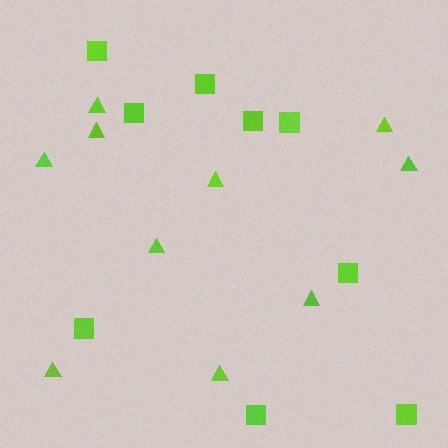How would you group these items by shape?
There are 2 groups: one group of triangles (10) and one group of squares (9).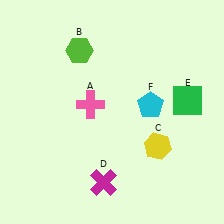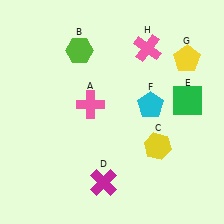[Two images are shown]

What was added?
A yellow pentagon (G), a pink cross (H) were added in Image 2.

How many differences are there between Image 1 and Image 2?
There are 2 differences between the two images.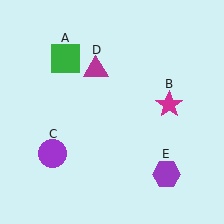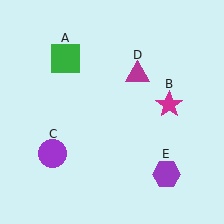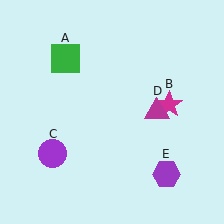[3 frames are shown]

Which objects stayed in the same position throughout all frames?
Green square (object A) and magenta star (object B) and purple circle (object C) and purple hexagon (object E) remained stationary.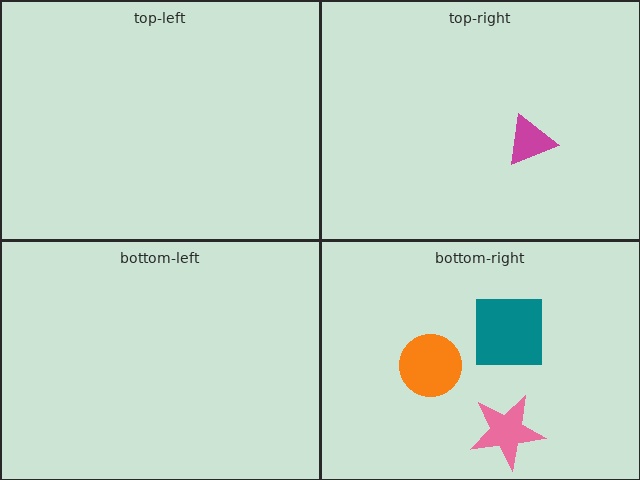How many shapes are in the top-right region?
1.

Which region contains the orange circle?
The bottom-right region.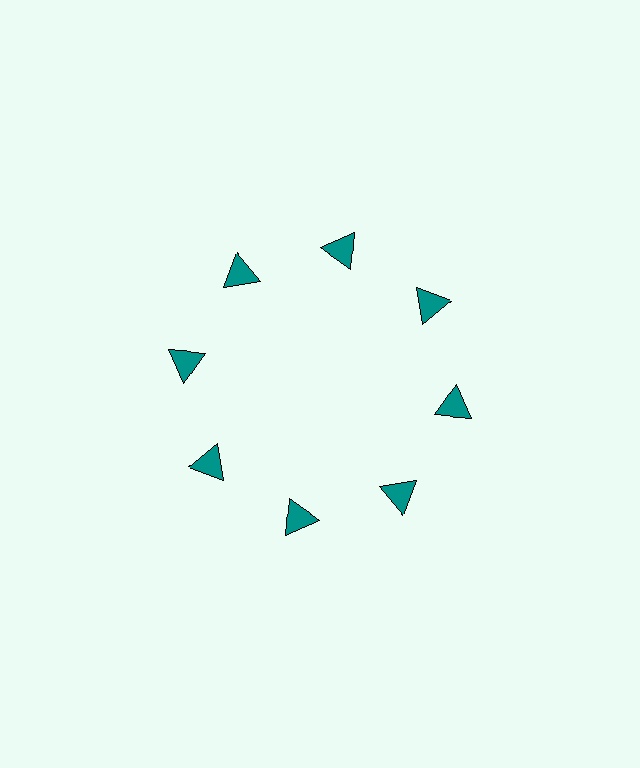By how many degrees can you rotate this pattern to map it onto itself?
The pattern maps onto itself every 45 degrees of rotation.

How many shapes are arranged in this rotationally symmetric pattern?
There are 8 shapes, arranged in 8 groups of 1.